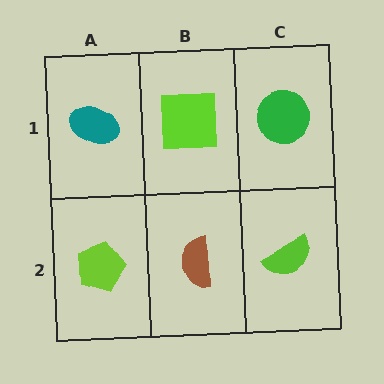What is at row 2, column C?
A lime semicircle.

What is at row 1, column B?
A lime square.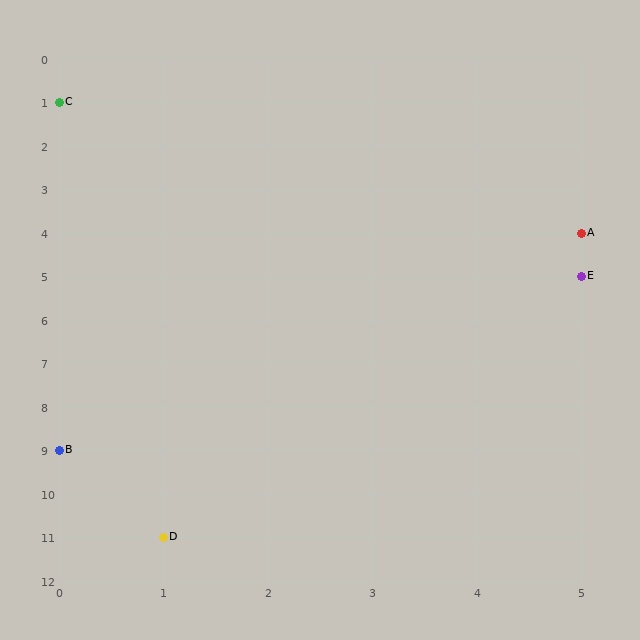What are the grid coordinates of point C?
Point C is at grid coordinates (0, 1).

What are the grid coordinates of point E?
Point E is at grid coordinates (5, 5).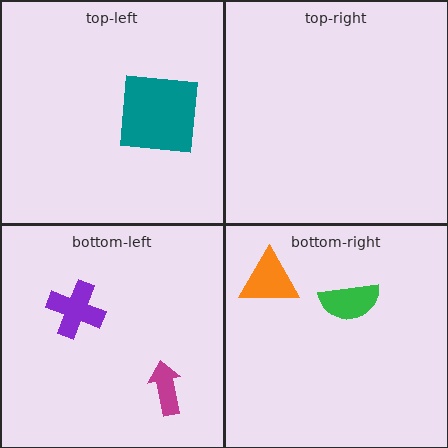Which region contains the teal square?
The top-left region.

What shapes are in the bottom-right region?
The green semicircle, the orange triangle.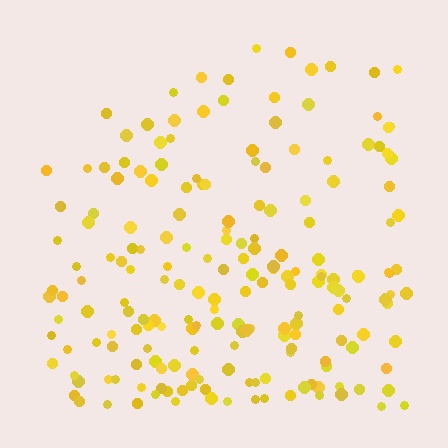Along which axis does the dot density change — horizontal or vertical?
Vertical.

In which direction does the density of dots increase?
From top to bottom, with the bottom side densest.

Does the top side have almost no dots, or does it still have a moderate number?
Still a moderate number, just noticeably fewer than the bottom.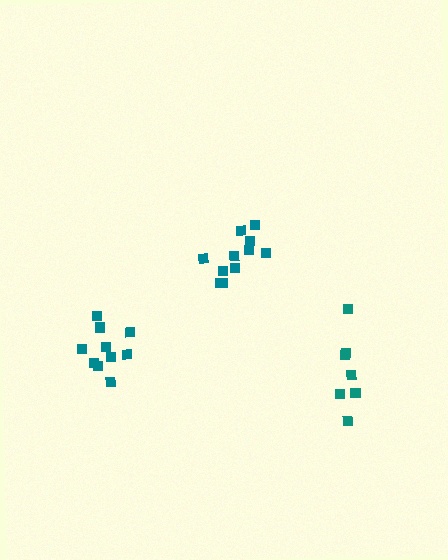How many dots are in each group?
Group 1: 7 dots, Group 2: 10 dots, Group 3: 11 dots (28 total).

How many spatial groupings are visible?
There are 3 spatial groupings.